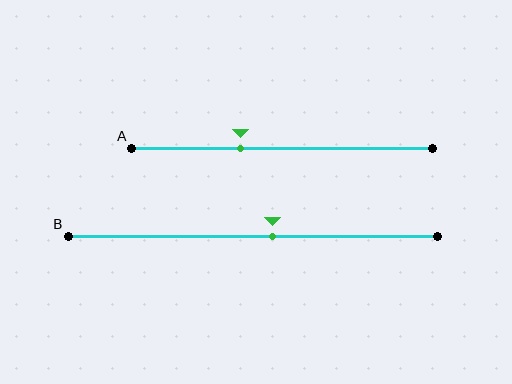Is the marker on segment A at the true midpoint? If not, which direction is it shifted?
No, the marker on segment A is shifted to the left by about 14% of the segment length.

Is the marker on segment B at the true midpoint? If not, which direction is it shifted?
No, the marker on segment B is shifted to the right by about 5% of the segment length.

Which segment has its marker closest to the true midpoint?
Segment B has its marker closest to the true midpoint.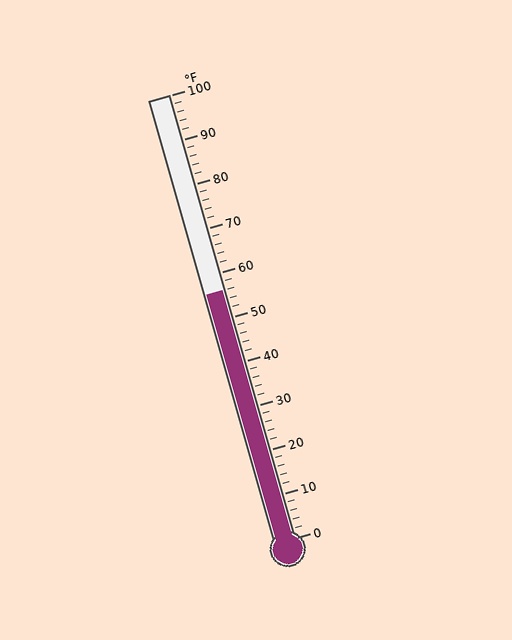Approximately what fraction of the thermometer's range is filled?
The thermometer is filled to approximately 55% of its range.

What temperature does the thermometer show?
The thermometer shows approximately 56°F.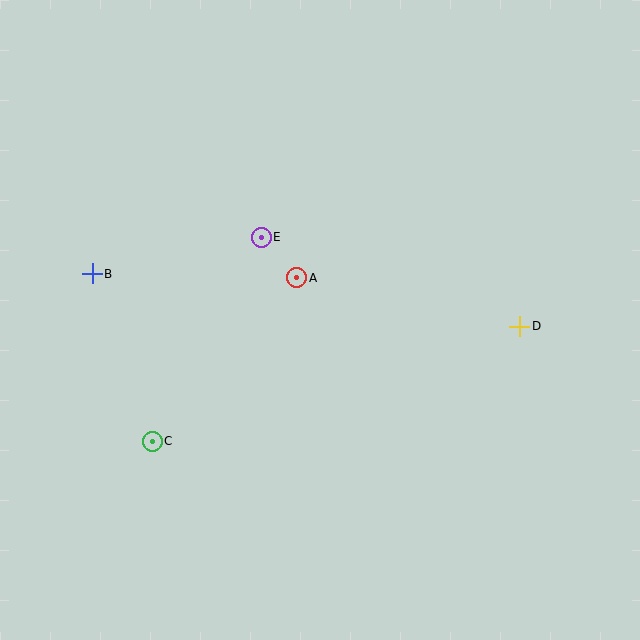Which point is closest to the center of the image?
Point A at (297, 278) is closest to the center.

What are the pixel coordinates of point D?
Point D is at (520, 326).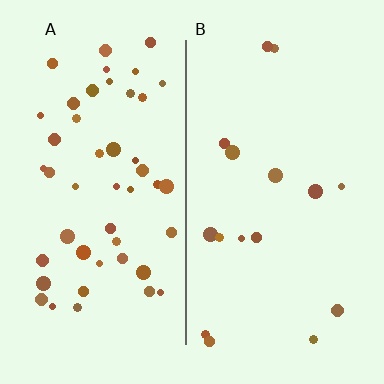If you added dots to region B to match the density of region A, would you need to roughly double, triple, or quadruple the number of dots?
Approximately triple.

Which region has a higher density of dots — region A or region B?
A (the left).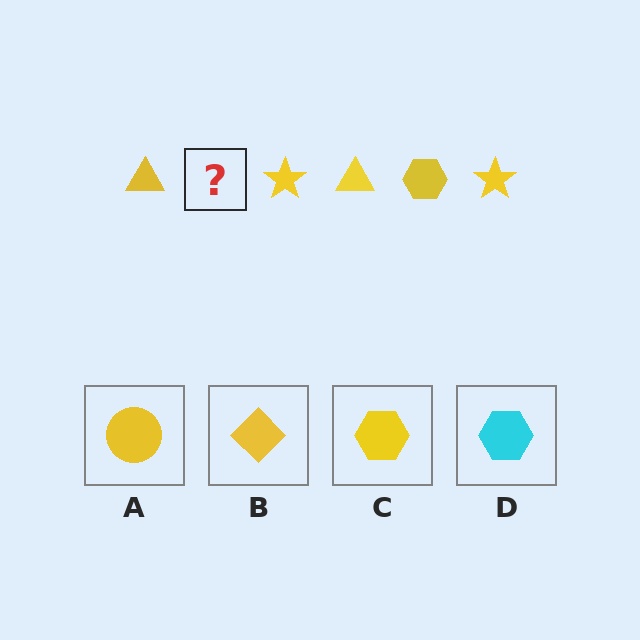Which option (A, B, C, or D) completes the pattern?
C.